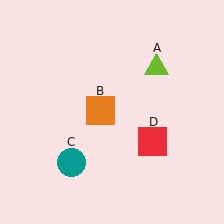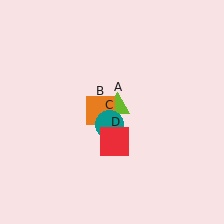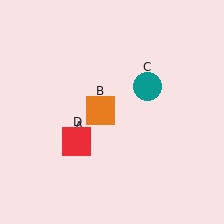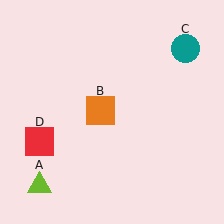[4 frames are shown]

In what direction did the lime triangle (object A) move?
The lime triangle (object A) moved down and to the left.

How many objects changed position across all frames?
3 objects changed position: lime triangle (object A), teal circle (object C), red square (object D).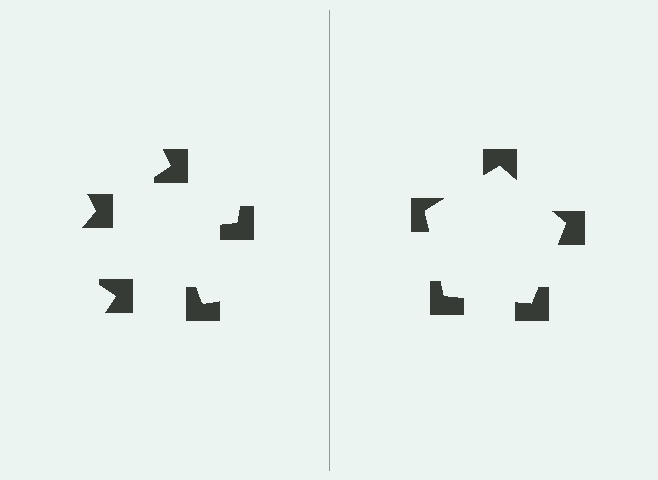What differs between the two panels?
The notched squares are positioned identically on both sides; only the wedge orientations differ. On the right they align to a pentagon; on the left they are misaligned.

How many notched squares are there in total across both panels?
10 — 5 on each side.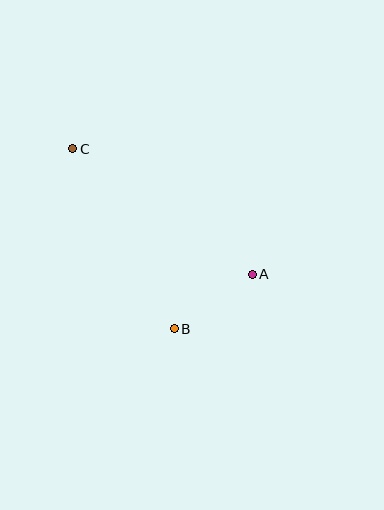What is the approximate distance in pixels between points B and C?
The distance between B and C is approximately 207 pixels.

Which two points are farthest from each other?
Points A and C are farthest from each other.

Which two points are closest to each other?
Points A and B are closest to each other.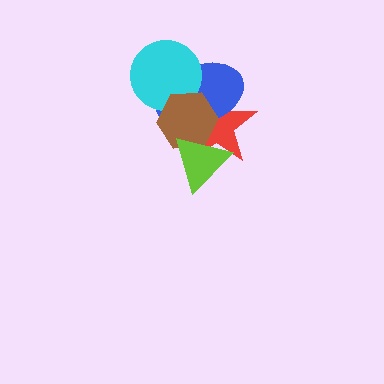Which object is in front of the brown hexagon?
The lime triangle is in front of the brown hexagon.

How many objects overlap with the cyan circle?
2 objects overlap with the cyan circle.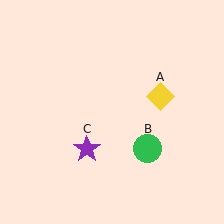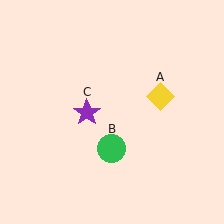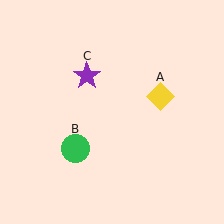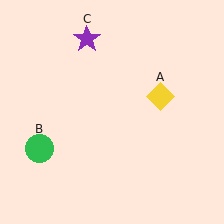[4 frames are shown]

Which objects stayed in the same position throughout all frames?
Yellow diamond (object A) remained stationary.